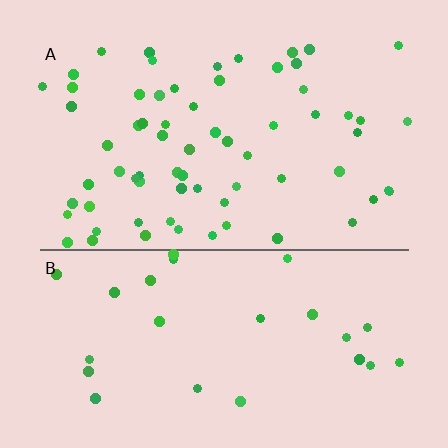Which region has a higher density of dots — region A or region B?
A (the top).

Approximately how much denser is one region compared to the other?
Approximately 2.6× — region A over region B.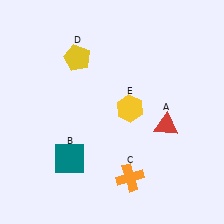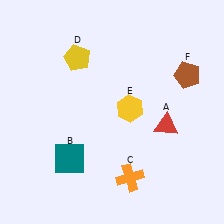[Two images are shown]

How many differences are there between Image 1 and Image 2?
There is 1 difference between the two images.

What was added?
A brown pentagon (F) was added in Image 2.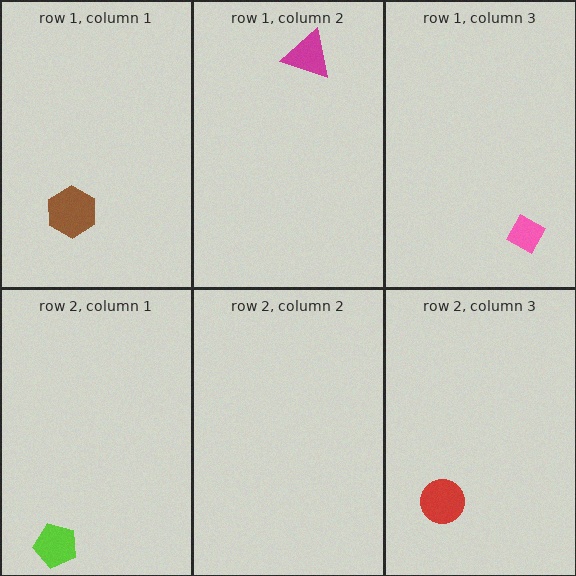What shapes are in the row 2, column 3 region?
The red circle.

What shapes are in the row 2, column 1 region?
The lime pentagon.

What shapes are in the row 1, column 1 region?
The brown hexagon.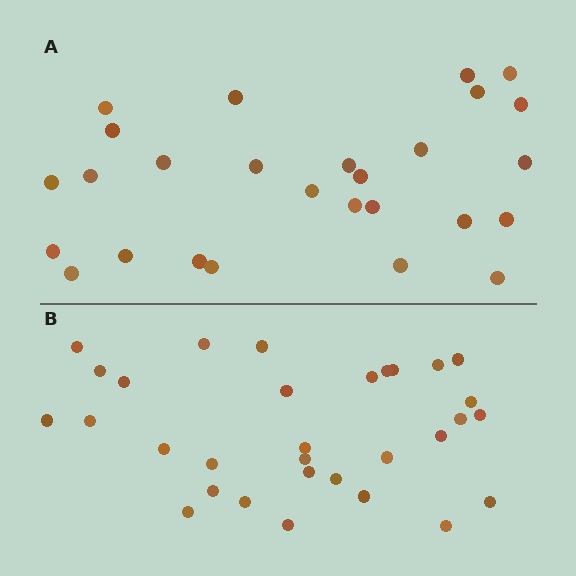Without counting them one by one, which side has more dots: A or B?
Region B (the bottom region) has more dots.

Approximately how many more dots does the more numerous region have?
Region B has about 4 more dots than region A.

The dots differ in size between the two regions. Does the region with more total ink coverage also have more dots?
No. Region A has more total ink coverage because its dots are larger, but region B actually contains more individual dots. Total area can be misleading — the number of items is what matters here.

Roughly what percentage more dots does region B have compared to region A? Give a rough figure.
About 15% more.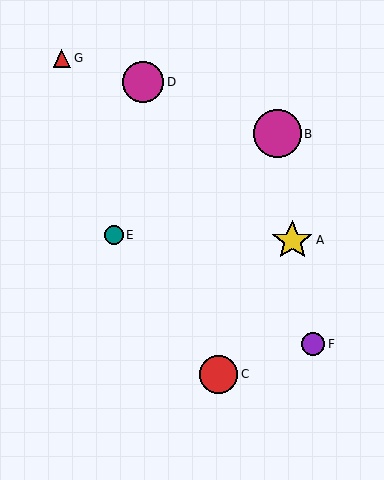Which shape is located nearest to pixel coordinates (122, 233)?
The teal circle (labeled E) at (114, 235) is nearest to that location.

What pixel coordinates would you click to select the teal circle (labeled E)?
Click at (114, 235) to select the teal circle E.